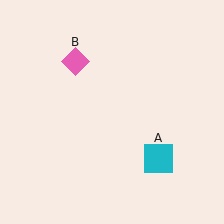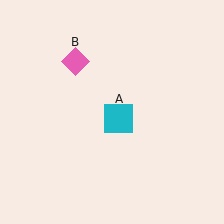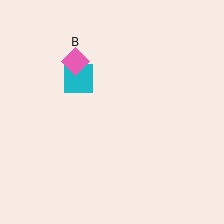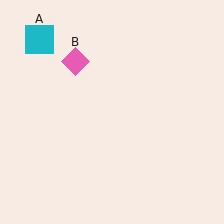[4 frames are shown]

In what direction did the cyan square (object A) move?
The cyan square (object A) moved up and to the left.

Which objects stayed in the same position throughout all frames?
Pink diamond (object B) remained stationary.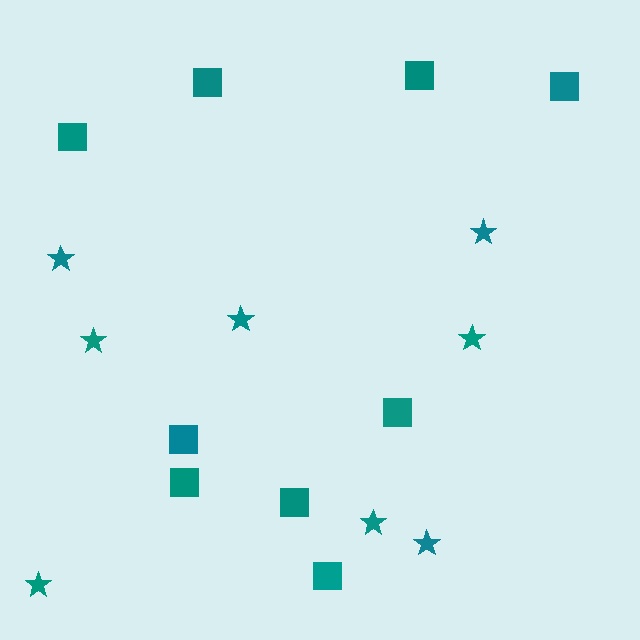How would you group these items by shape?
There are 2 groups: one group of squares (9) and one group of stars (8).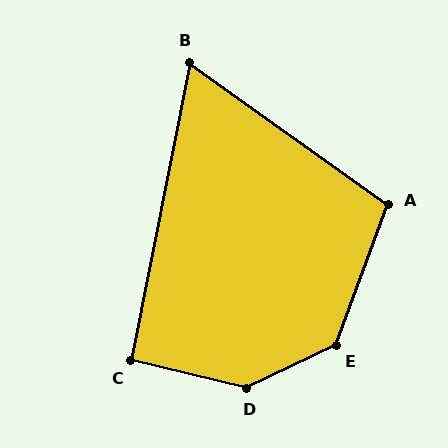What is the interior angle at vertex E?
Approximately 135 degrees (obtuse).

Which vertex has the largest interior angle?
D, at approximately 141 degrees.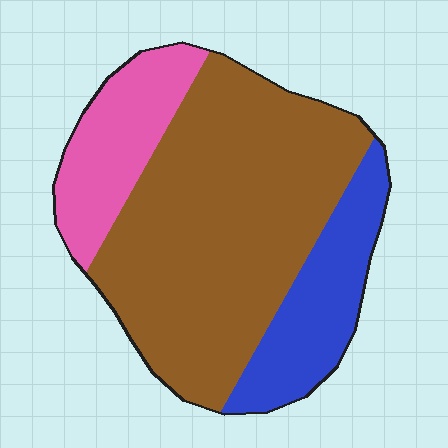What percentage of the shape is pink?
Pink takes up between a sixth and a third of the shape.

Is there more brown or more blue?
Brown.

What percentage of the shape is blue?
Blue covers about 20% of the shape.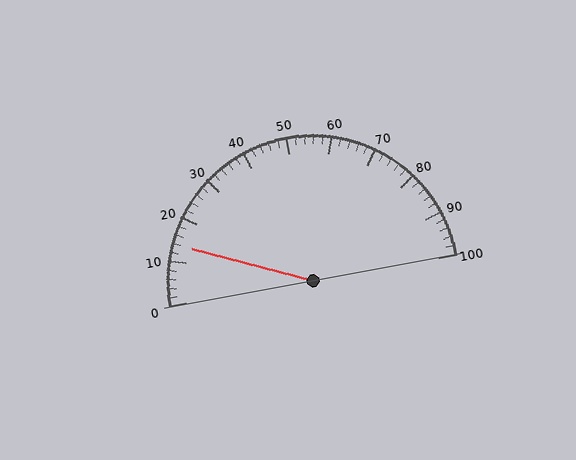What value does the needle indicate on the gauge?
The needle indicates approximately 14.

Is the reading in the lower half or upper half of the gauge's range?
The reading is in the lower half of the range (0 to 100).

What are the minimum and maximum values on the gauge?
The gauge ranges from 0 to 100.